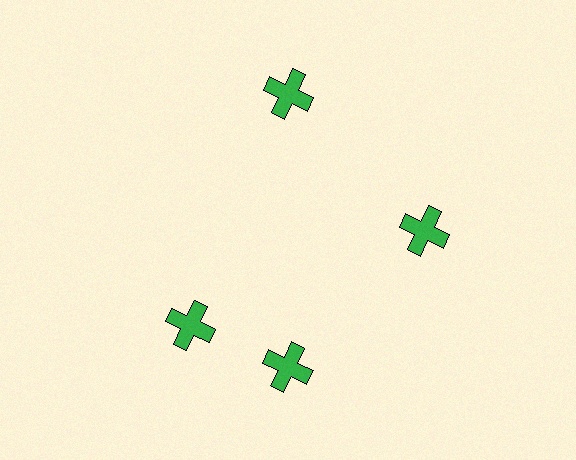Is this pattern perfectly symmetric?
No. The 4 green crosses are arranged in a ring, but one element near the 9 o'clock position is rotated out of alignment along the ring, breaking the 4-fold rotational symmetry.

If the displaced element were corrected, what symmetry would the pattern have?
It would have 4-fold rotational symmetry — the pattern would map onto itself every 90 degrees.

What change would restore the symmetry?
The symmetry would be restored by rotating it back into even spacing with its neighbors so that all 4 crosses sit at equal angles and equal distance from the center.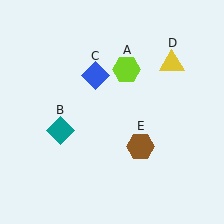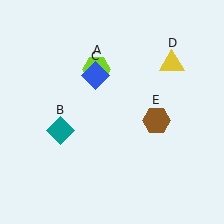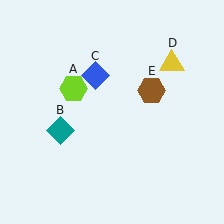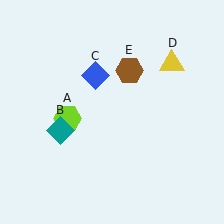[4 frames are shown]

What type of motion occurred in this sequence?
The lime hexagon (object A), brown hexagon (object E) rotated counterclockwise around the center of the scene.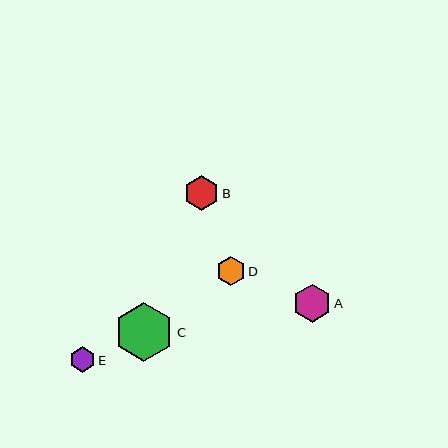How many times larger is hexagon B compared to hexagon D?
Hexagon B is approximately 1.2 times the size of hexagon D.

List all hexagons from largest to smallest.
From largest to smallest: C, A, B, D, E.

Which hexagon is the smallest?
Hexagon E is the smallest with a size of approximately 25 pixels.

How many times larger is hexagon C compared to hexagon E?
Hexagon C is approximately 2.3 times the size of hexagon E.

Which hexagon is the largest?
Hexagon C is the largest with a size of approximately 59 pixels.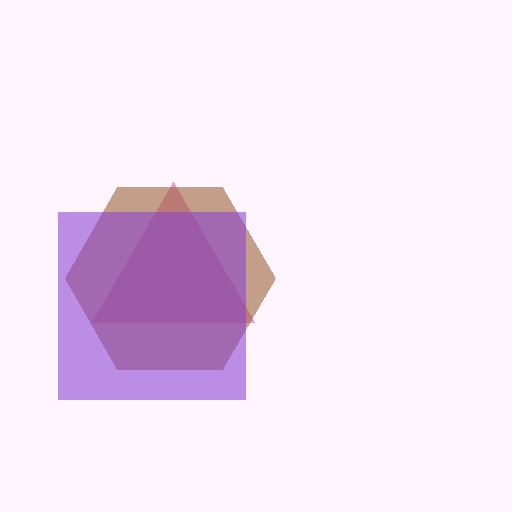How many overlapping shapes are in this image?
There are 3 overlapping shapes in the image.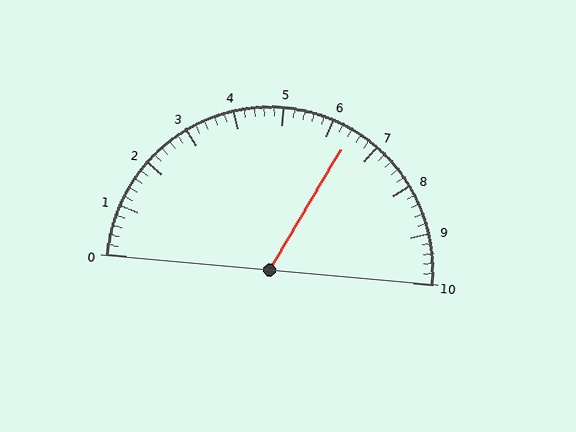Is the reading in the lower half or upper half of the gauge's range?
The reading is in the upper half of the range (0 to 10).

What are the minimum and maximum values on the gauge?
The gauge ranges from 0 to 10.